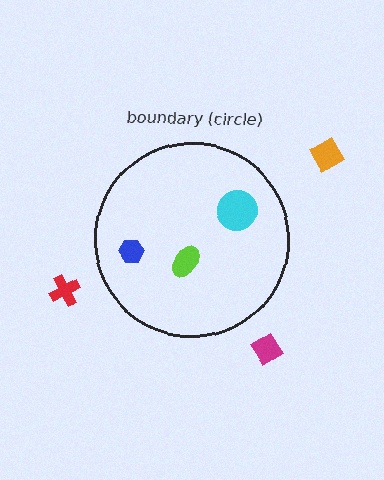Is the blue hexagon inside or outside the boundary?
Inside.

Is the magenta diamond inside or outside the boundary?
Outside.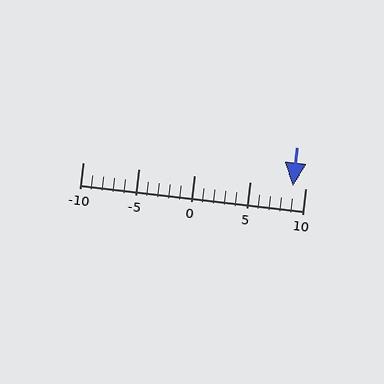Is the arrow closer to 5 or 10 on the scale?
The arrow is closer to 10.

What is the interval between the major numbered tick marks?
The major tick marks are spaced 5 units apart.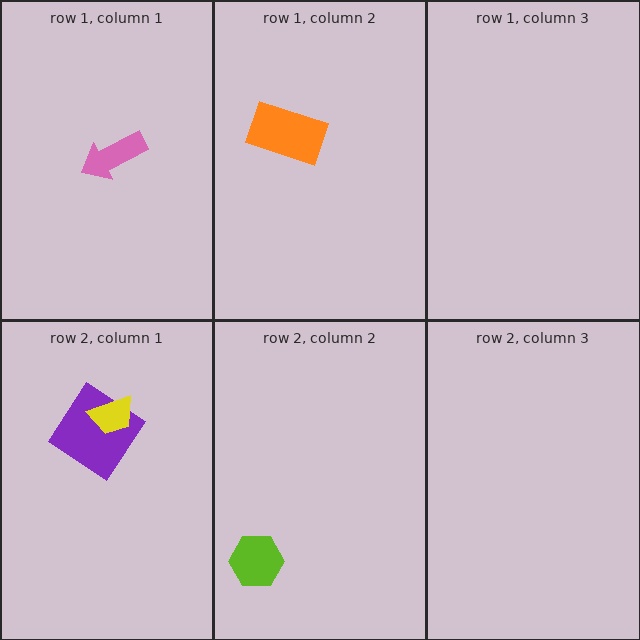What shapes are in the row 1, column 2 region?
The orange rectangle.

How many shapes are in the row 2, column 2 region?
1.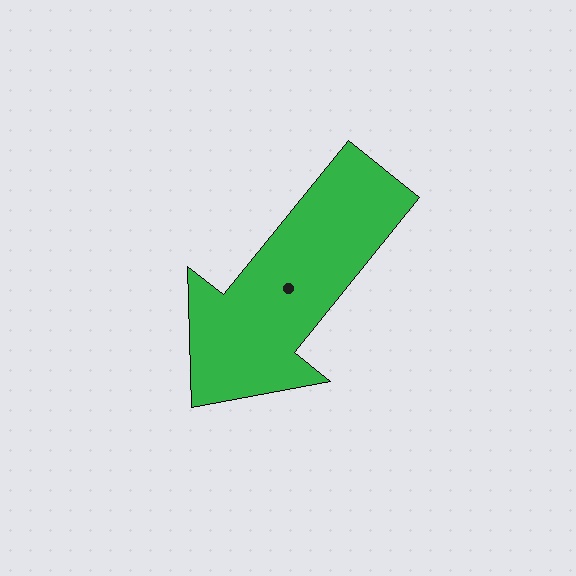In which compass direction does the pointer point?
Southwest.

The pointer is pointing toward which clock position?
Roughly 7 o'clock.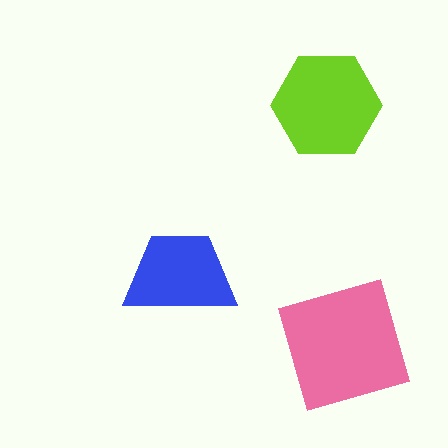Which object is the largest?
The pink square.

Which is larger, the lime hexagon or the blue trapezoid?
The lime hexagon.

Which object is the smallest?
The blue trapezoid.